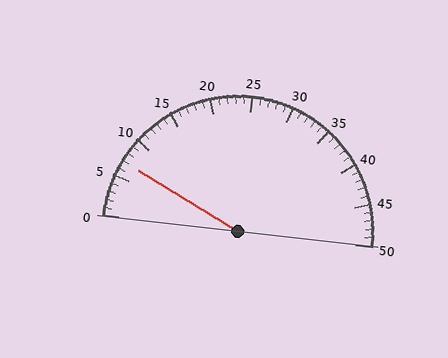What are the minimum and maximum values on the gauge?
The gauge ranges from 0 to 50.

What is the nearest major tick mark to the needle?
The nearest major tick mark is 5.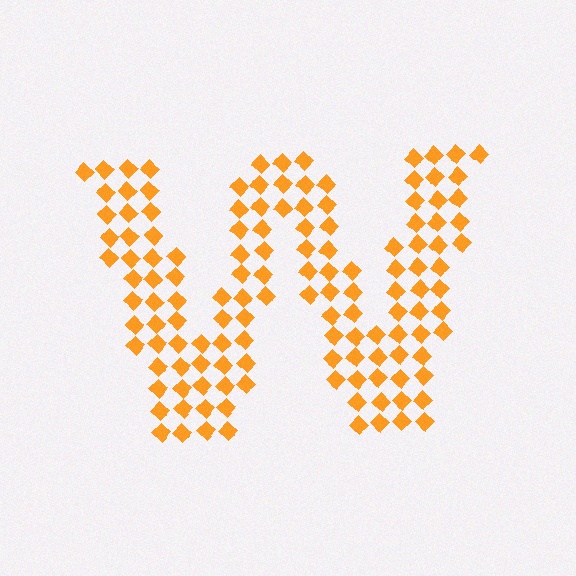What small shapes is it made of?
It is made of small diamonds.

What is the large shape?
The large shape is the letter W.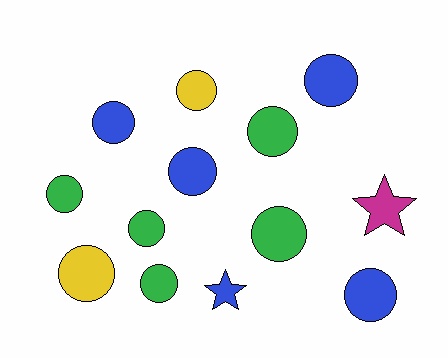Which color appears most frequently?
Blue, with 5 objects.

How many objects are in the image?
There are 13 objects.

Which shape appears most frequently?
Circle, with 11 objects.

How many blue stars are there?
There is 1 blue star.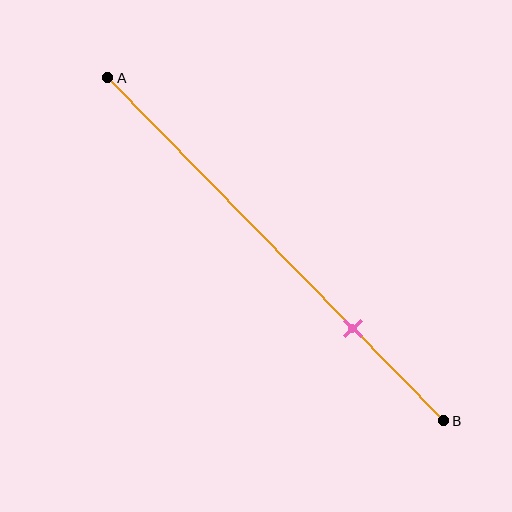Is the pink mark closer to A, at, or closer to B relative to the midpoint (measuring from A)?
The pink mark is closer to point B than the midpoint of segment AB.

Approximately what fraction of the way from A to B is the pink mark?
The pink mark is approximately 75% of the way from A to B.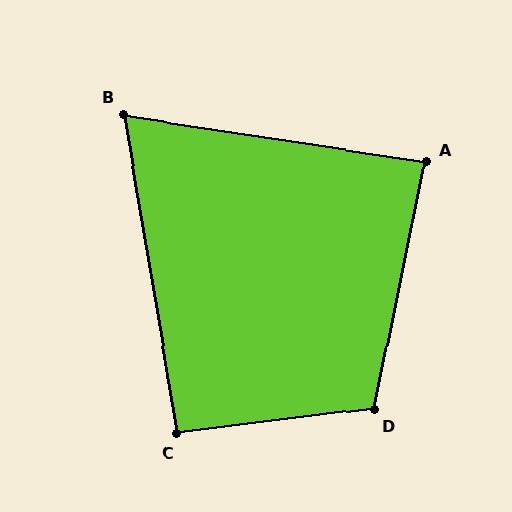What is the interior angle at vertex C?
Approximately 93 degrees (approximately right).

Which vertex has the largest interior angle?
D, at approximately 108 degrees.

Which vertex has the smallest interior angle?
B, at approximately 72 degrees.